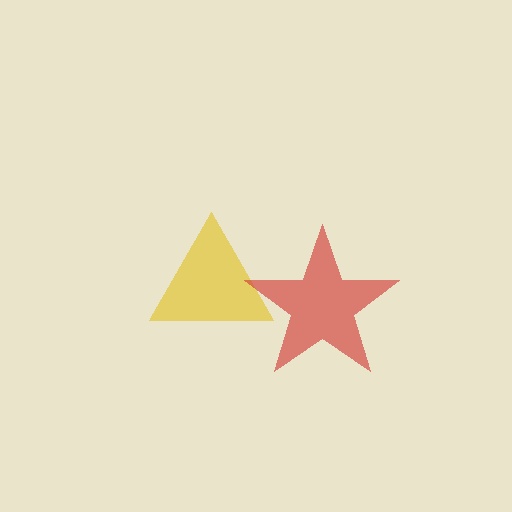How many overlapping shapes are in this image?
There are 2 overlapping shapes in the image.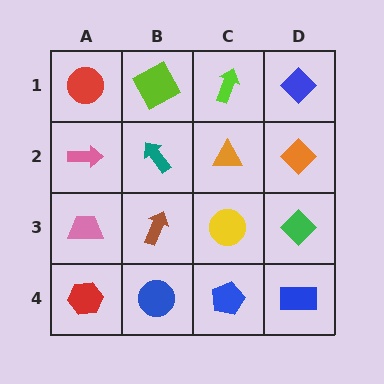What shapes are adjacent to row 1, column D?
An orange diamond (row 2, column D), a lime arrow (row 1, column C).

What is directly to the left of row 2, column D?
An orange triangle.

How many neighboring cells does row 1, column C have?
3.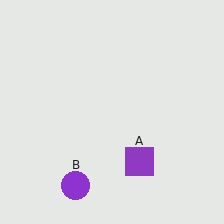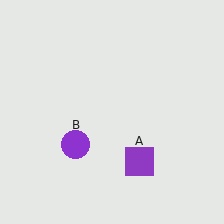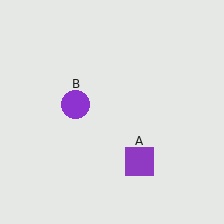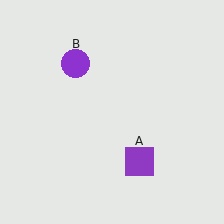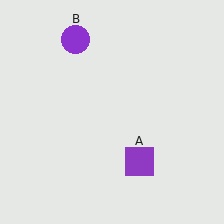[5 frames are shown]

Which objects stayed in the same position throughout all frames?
Purple square (object A) remained stationary.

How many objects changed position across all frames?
1 object changed position: purple circle (object B).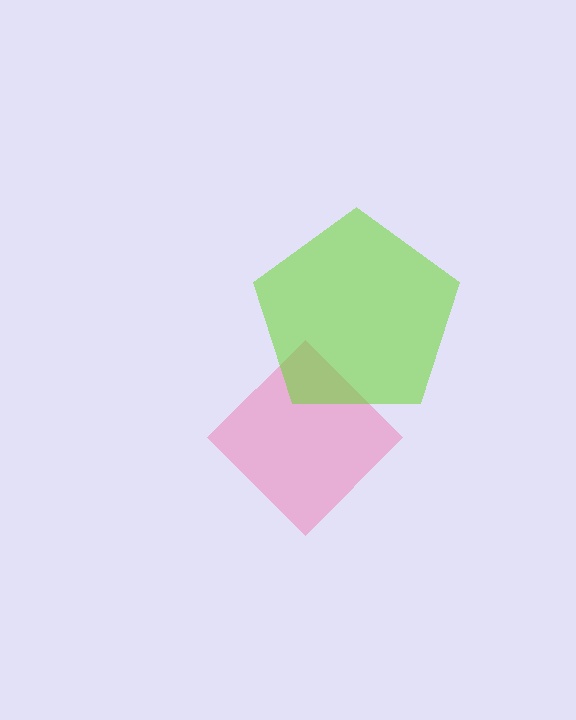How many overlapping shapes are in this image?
There are 2 overlapping shapes in the image.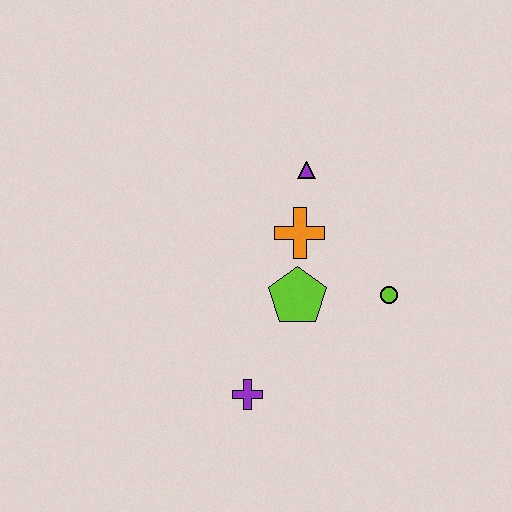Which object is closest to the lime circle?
The lime pentagon is closest to the lime circle.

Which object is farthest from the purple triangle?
The purple cross is farthest from the purple triangle.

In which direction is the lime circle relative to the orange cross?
The lime circle is to the right of the orange cross.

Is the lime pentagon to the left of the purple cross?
No